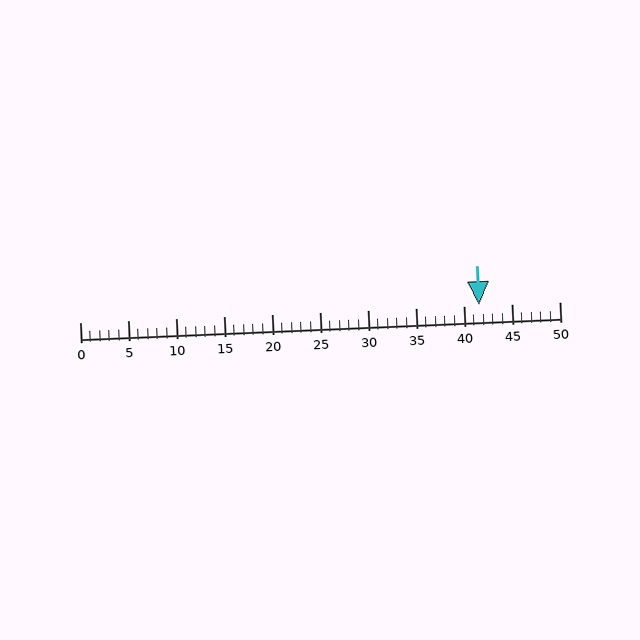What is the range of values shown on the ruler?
The ruler shows values from 0 to 50.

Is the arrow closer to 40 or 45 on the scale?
The arrow is closer to 40.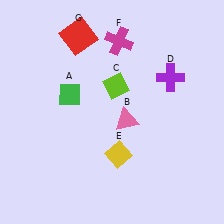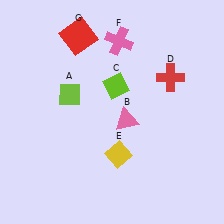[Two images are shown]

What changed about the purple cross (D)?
In Image 1, D is purple. In Image 2, it changed to red.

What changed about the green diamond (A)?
In Image 1, A is green. In Image 2, it changed to lime.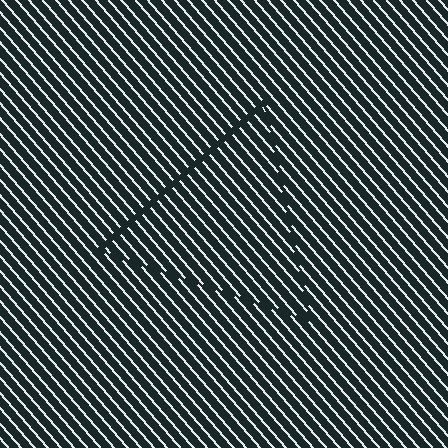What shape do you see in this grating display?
An illusory triangle. The interior of the shape contains the same grating, shifted by half a period — the contour is defined by the phase discontinuity where line-ends from the inner and outer gratings abut.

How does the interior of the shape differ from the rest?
The interior of the shape contains the same grating, shifted by half a period — the contour is defined by the phase discontinuity where line-ends from the inner and outer gratings abut.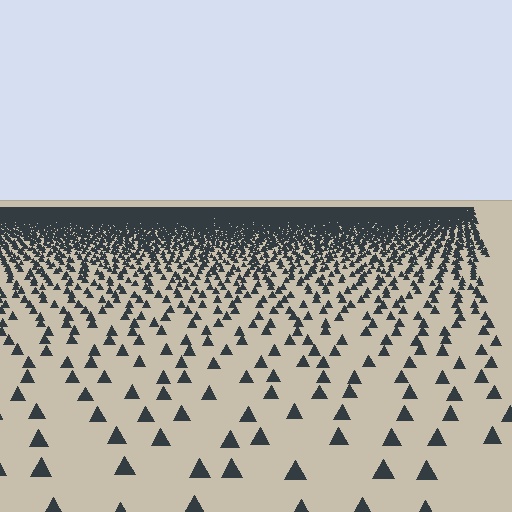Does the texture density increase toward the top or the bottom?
Density increases toward the top.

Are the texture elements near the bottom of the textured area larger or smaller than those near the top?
Larger. Near the bottom, elements are closer to the viewer and appear at a bigger on-screen size.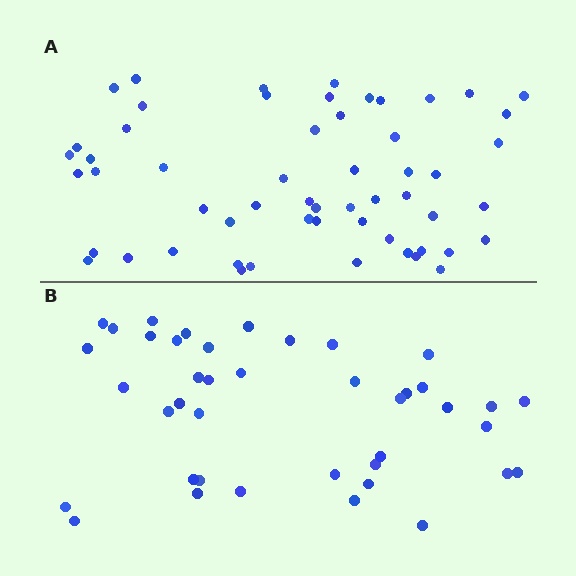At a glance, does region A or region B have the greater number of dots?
Region A (the top region) has more dots.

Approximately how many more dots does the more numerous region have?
Region A has approximately 15 more dots than region B.